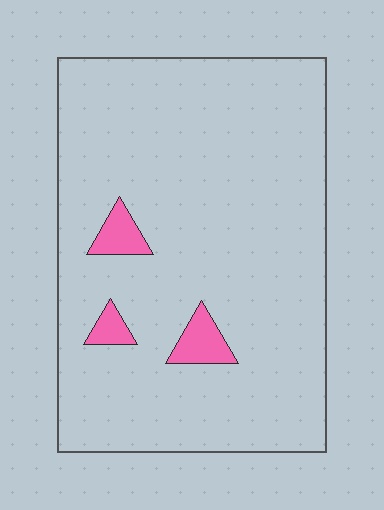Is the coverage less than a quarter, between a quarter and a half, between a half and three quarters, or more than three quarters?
Less than a quarter.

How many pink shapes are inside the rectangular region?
3.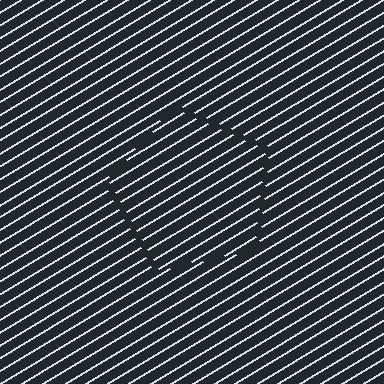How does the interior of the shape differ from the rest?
The interior of the shape contains the same grating, shifted by half a period — the contour is defined by the phase discontinuity where line-ends from the inner and outer gratings abut.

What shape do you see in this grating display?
An illusory pentagon. The interior of the shape contains the same grating, shifted by half a period — the contour is defined by the phase discontinuity where line-ends from the inner and outer gratings abut.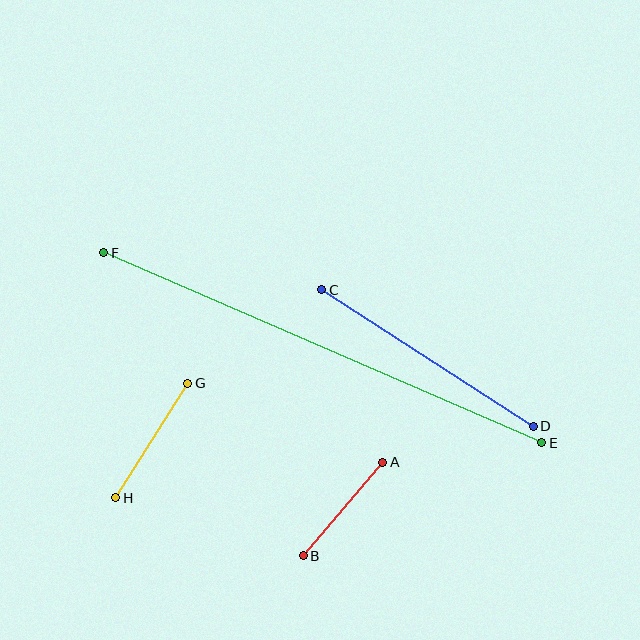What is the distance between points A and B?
The distance is approximately 123 pixels.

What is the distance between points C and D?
The distance is approximately 252 pixels.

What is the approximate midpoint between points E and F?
The midpoint is at approximately (323, 348) pixels.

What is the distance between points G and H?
The distance is approximately 135 pixels.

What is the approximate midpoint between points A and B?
The midpoint is at approximately (343, 509) pixels.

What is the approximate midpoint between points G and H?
The midpoint is at approximately (152, 440) pixels.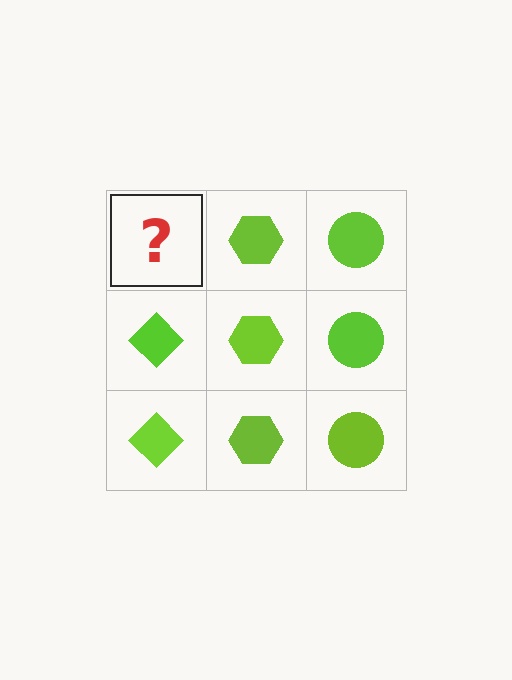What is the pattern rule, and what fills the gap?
The rule is that each column has a consistent shape. The gap should be filled with a lime diamond.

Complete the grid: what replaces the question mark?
The question mark should be replaced with a lime diamond.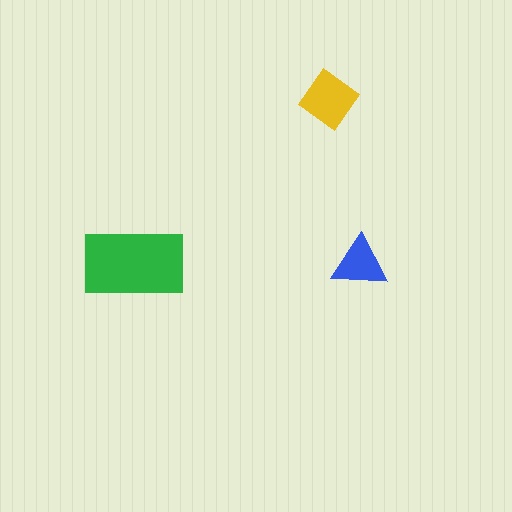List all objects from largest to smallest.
The green rectangle, the yellow diamond, the blue triangle.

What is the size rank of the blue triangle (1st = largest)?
3rd.